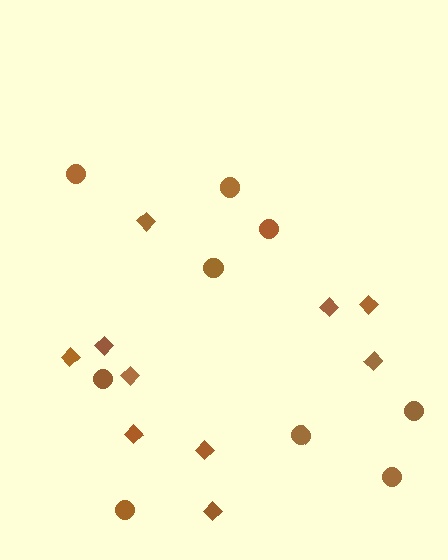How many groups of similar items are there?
There are 2 groups: one group of diamonds (10) and one group of circles (9).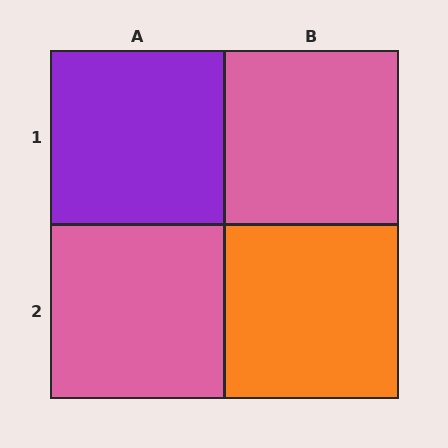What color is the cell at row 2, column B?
Orange.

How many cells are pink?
2 cells are pink.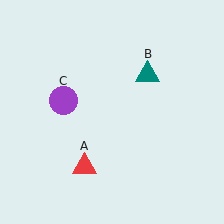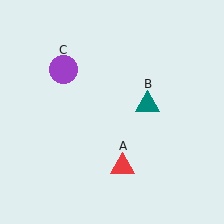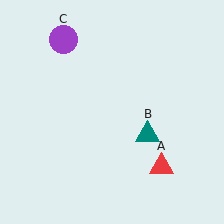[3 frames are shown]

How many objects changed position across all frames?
3 objects changed position: red triangle (object A), teal triangle (object B), purple circle (object C).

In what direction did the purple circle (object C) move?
The purple circle (object C) moved up.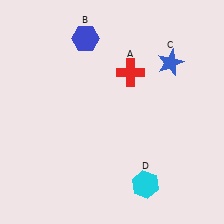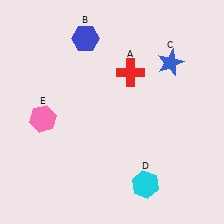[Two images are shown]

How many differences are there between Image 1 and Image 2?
There is 1 difference between the two images.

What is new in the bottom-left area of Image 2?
A pink hexagon (E) was added in the bottom-left area of Image 2.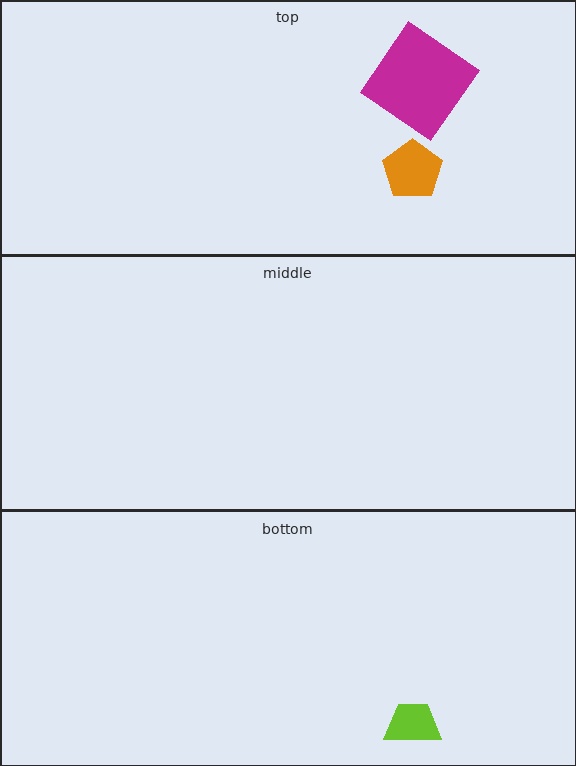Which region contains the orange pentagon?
The top region.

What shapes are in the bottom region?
The lime trapezoid.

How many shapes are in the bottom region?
1.